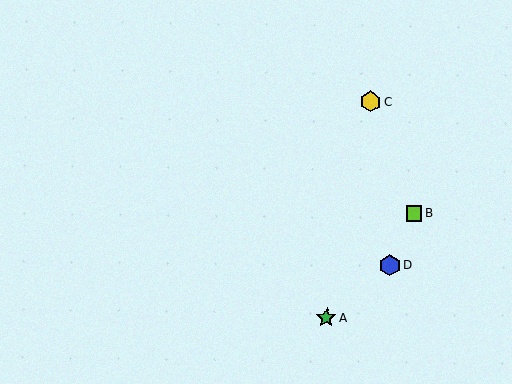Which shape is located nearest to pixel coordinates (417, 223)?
The lime square (labeled B) at (414, 213) is nearest to that location.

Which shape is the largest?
The blue hexagon (labeled D) is the largest.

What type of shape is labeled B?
Shape B is a lime square.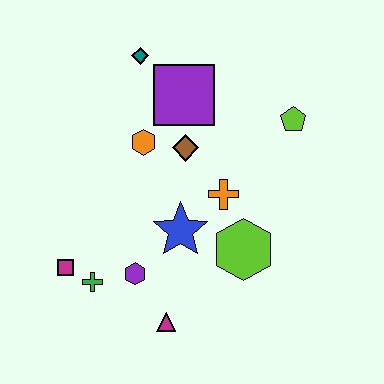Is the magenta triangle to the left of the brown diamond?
Yes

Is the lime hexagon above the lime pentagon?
No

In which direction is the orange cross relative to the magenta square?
The orange cross is to the right of the magenta square.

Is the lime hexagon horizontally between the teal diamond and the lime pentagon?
Yes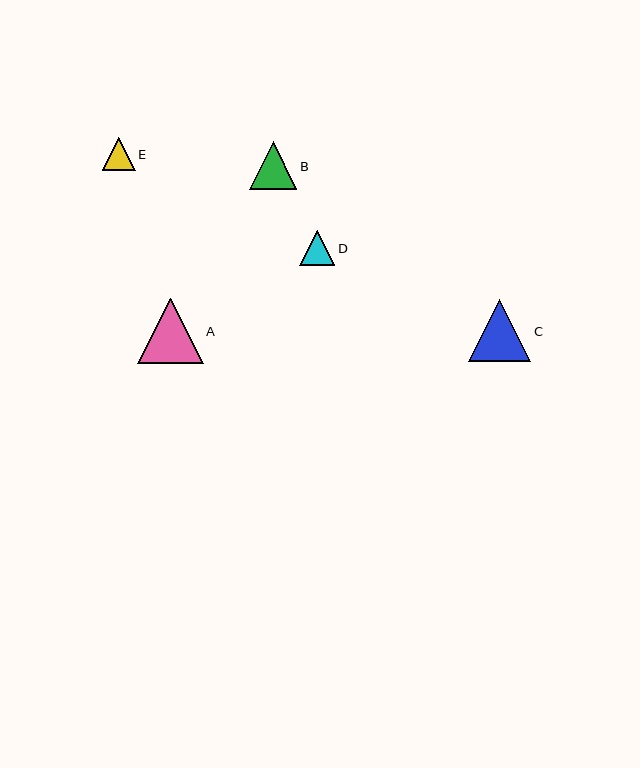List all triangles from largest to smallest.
From largest to smallest: A, C, B, D, E.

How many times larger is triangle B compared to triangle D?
Triangle B is approximately 1.4 times the size of triangle D.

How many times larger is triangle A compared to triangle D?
Triangle A is approximately 1.9 times the size of triangle D.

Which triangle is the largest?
Triangle A is the largest with a size of approximately 65 pixels.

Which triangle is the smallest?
Triangle E is the smallest with a size of approximately 33 pixels.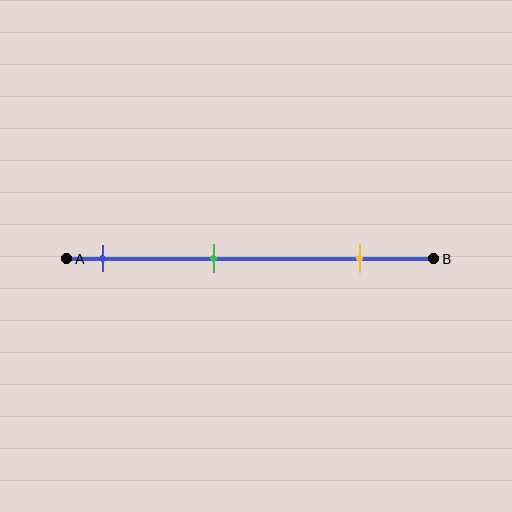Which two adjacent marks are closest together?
The blue and green marks are the closest adjacent pair.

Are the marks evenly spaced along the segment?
Yes, the marks are approximately evenly spaced.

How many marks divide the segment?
There are 3 marks dividing the segment.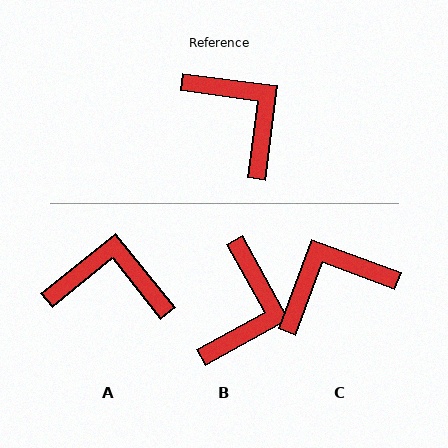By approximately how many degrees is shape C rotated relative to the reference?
Approximately 77 degrees counter-clockwise.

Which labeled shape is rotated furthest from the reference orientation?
C, about 77 degrees away.